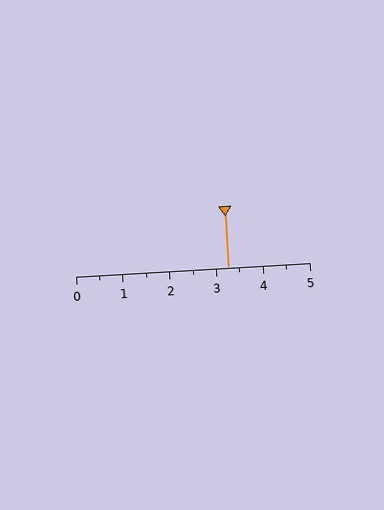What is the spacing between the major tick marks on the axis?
The major ticks are spaced 1 apart.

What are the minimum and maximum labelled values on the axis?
The axis runs from 0 to 5.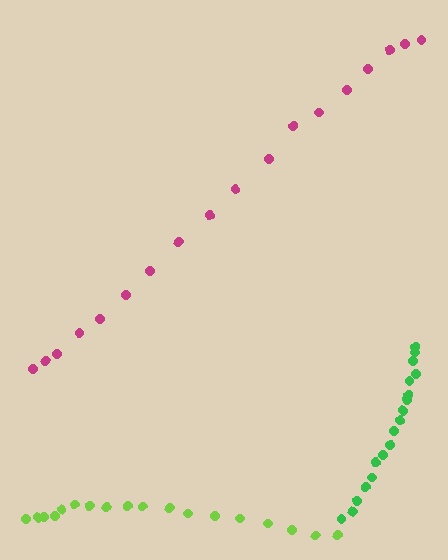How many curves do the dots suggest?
There are 3 distinct paths.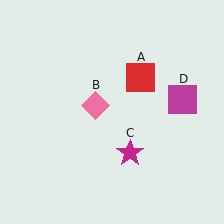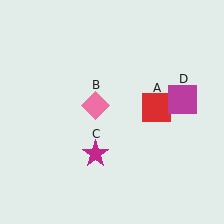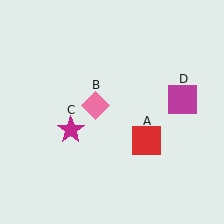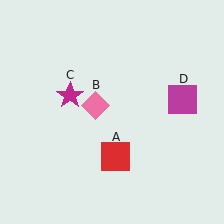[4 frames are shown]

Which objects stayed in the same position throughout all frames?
Pink diamond (object B) and magenta square (object D) remained stationary.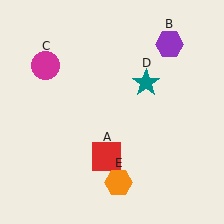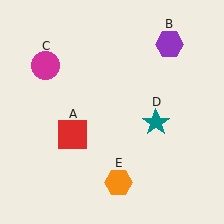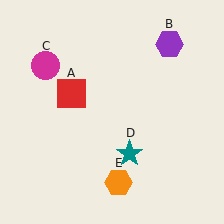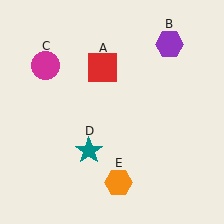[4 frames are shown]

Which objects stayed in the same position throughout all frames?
Purple hexagon (object B) and magenta circle (object C) and orange hexagon (object E) remained stationary.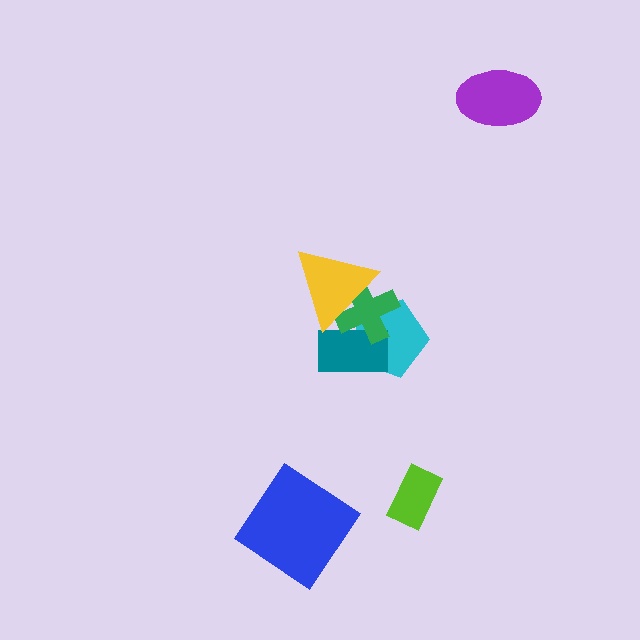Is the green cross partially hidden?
Yes, it is partially covered by another shape.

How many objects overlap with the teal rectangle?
3 objects overlap with the teal rectangle.